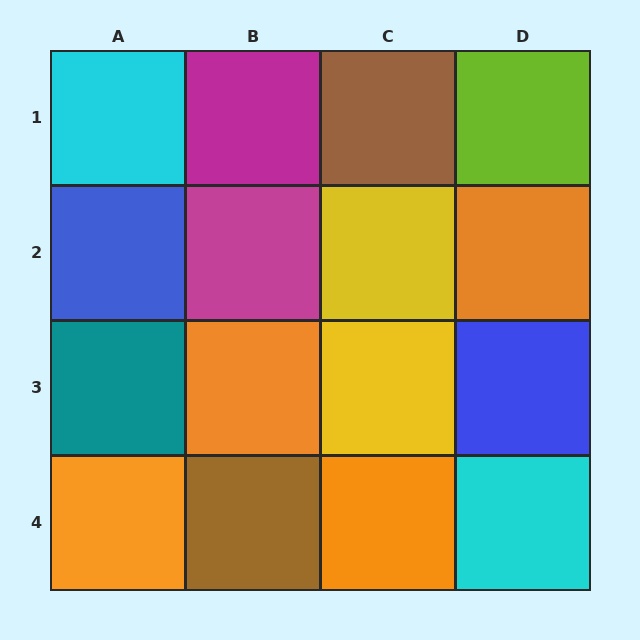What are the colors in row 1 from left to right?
Cyan, magenta, brown, lime.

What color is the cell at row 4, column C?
Orange.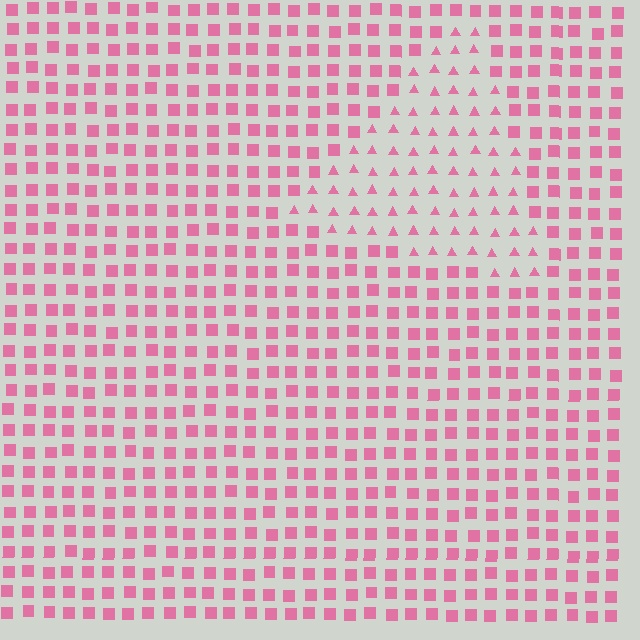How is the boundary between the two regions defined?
The boundary is defined by a change in element shape: triangles inside vs. squares outside. All elements share the same color and spacing.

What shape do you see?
I see a triangle.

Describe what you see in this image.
The image is filled with small pink elements arranged in a uniform grid. A triangle-shaped region contains triangles, while the surrounding area contains squares. The boundary is defined purely by the change in element shape.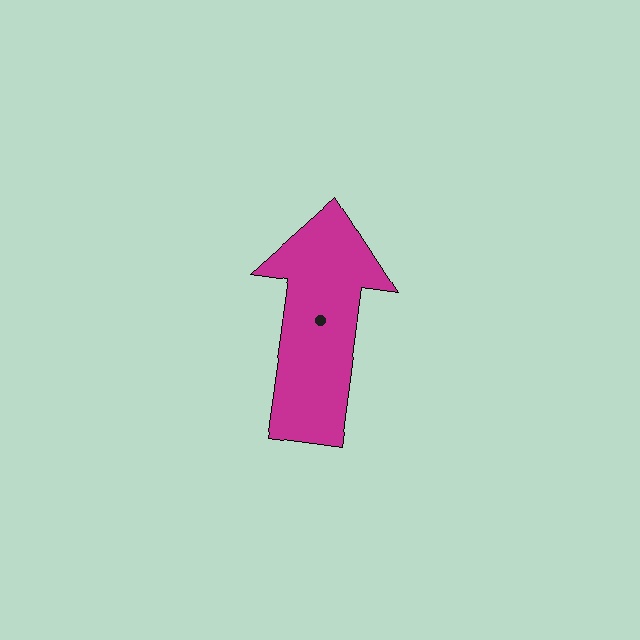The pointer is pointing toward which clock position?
Roughly 12 o'clock.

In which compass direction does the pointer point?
North.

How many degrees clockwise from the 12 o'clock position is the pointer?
Approximately 8 degrees.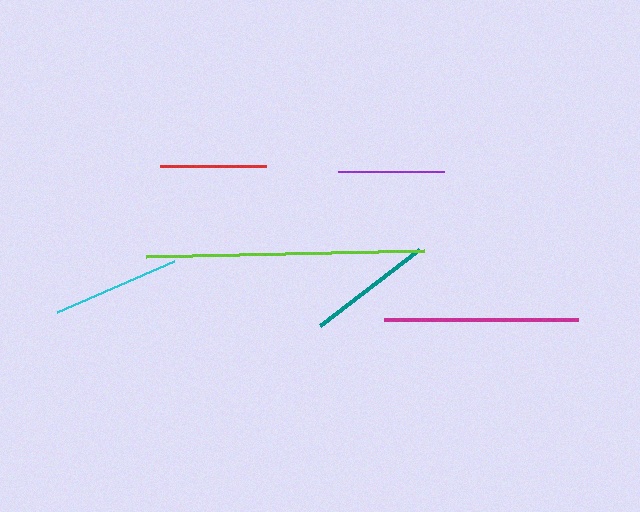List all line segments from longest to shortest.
From longest to shortest: lime, magenta, cyan, teal, red, purple.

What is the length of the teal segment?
The teal segment is approximately 125 pixels long.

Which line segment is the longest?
The lime line is the longest at approximately 278 pixels.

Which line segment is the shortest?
The purple line is the shortest at approximately 106 pixels.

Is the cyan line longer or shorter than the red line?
The cyan line is longer than the red line.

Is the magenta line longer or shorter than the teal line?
The magenta line is longer than the teal line.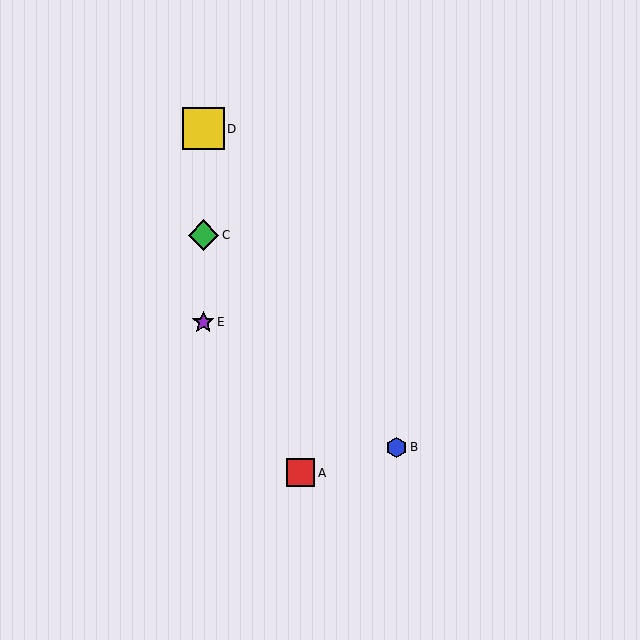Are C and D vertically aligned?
Yes, both are at x≈203.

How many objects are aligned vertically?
3 objects (C, D, E) are aligned vertically.